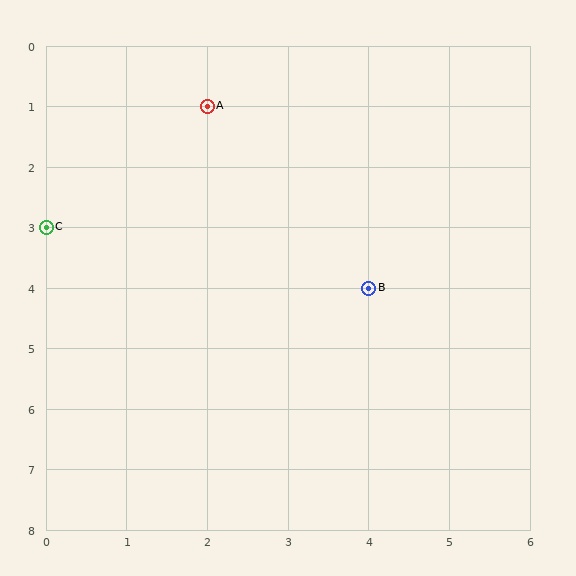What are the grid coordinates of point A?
Point A is at grid coordinates (2, 1).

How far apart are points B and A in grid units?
Points B and A are 2 columns and 3 rows apart (about 3.6 grid units diagonally).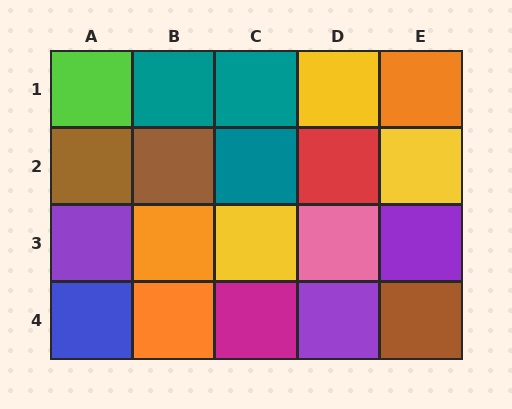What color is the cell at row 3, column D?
Pink.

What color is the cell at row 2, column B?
Brown.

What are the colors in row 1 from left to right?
Lime, teal, teal, yellow, orange.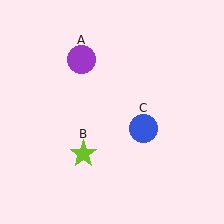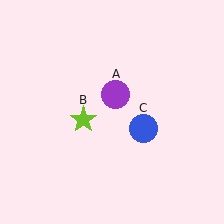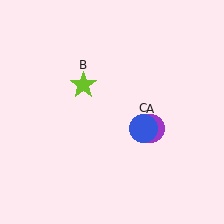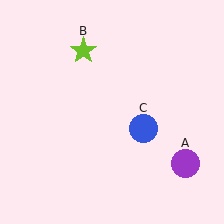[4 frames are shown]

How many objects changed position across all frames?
2 objects changed position: purple circle (object A), lime star (object B).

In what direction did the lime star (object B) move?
The lime star (object B) moved up.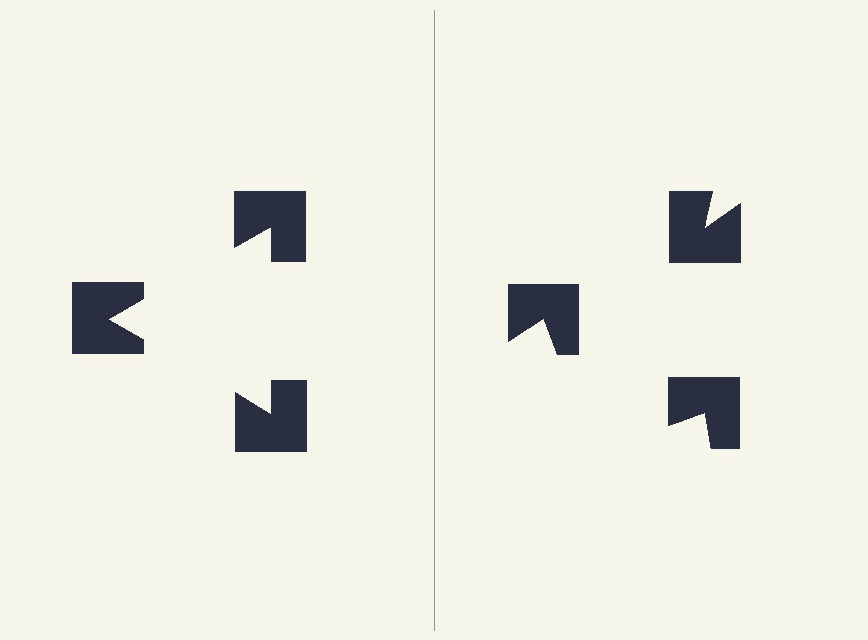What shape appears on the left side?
An illusory triangle.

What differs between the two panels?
The notched squares are positioned identically on both sides; only the wedge orientations differ. On the left they align to a triangle; on the right they are misaligned.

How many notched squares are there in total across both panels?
6 — 3 on each side.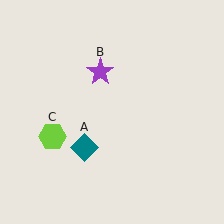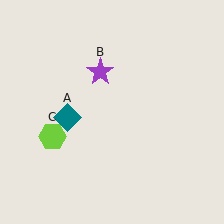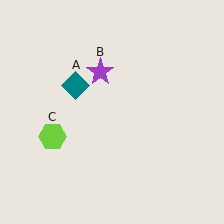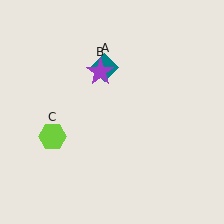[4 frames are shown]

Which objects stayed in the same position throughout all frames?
Purple star (object B) and lime hexagon (object C) remained stationary.